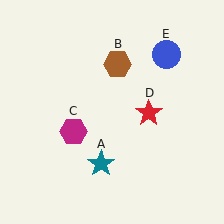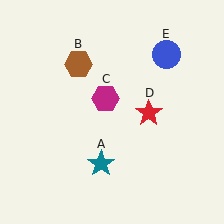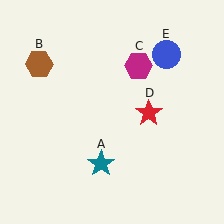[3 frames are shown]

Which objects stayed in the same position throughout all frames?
Teal star (object A) and red star (object D) and blue circle (object E) remained stationary.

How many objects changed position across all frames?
2 objects changed position: brown hexagon (object B), magenta hexagon (object C).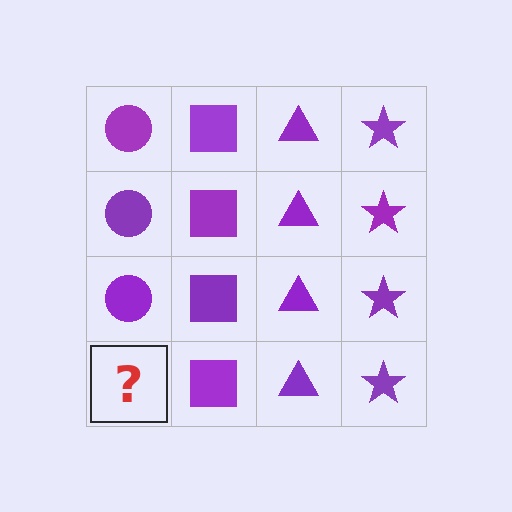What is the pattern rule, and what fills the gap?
The rule is that each column has a consistent shape. The gap should be filled with a purple circle.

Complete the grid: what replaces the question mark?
The question mark should be replaced with a purple circle.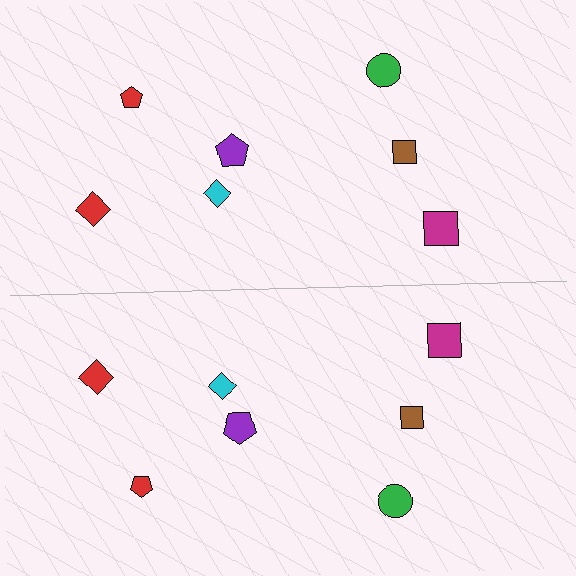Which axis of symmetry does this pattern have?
The pattern has a horizontal axis of symmetry running through the center of the image.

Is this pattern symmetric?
Yes, this pattern has bilateral (reflection) symmetry.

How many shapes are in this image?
There are 14 shapes in this image.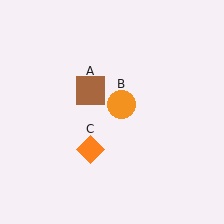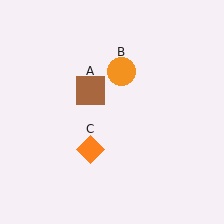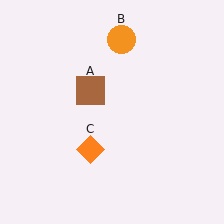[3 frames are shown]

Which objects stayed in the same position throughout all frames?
Brown square (object A) and orange diamond (object C) remained stationary.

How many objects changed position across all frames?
1 object changed position: orange circle (object B).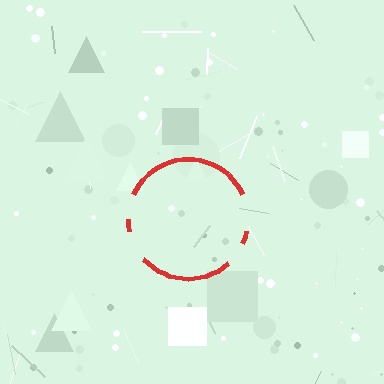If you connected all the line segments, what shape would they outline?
They would outline a circle.